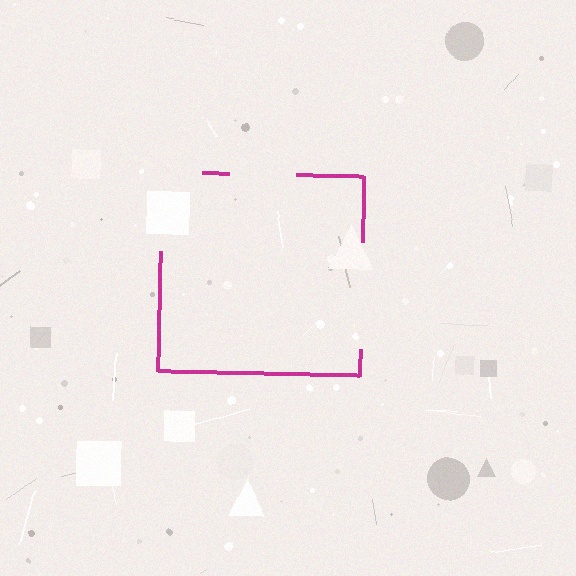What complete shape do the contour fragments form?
The contour fragments form a square.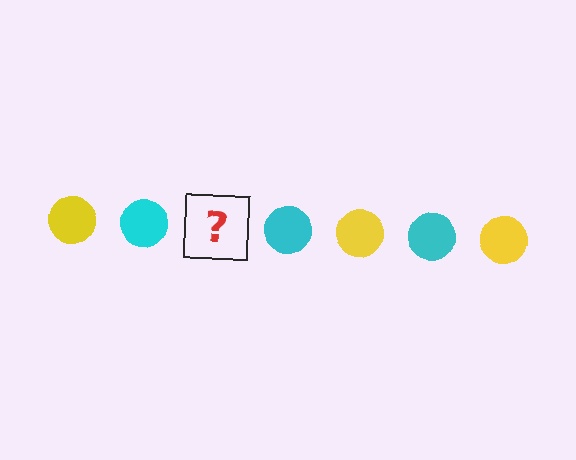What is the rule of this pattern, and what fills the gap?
The rule is that the pattern cycles through yellow, cyan circles. The gap should be filled with a yellow circle.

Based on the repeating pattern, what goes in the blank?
The blank should be a yellow circle.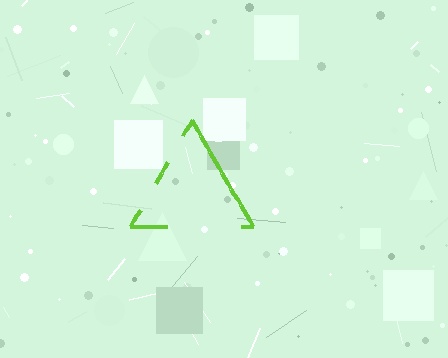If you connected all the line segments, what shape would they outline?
They would outline a triangle.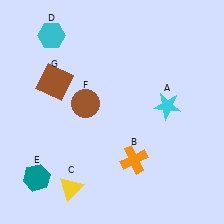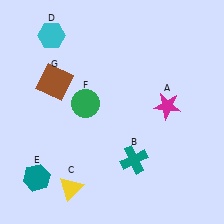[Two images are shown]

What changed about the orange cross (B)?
In Image 1, B is orange. In Image 2, it changed to teal.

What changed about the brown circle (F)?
In Image 1, F is brown. In Image 2, it changed to green.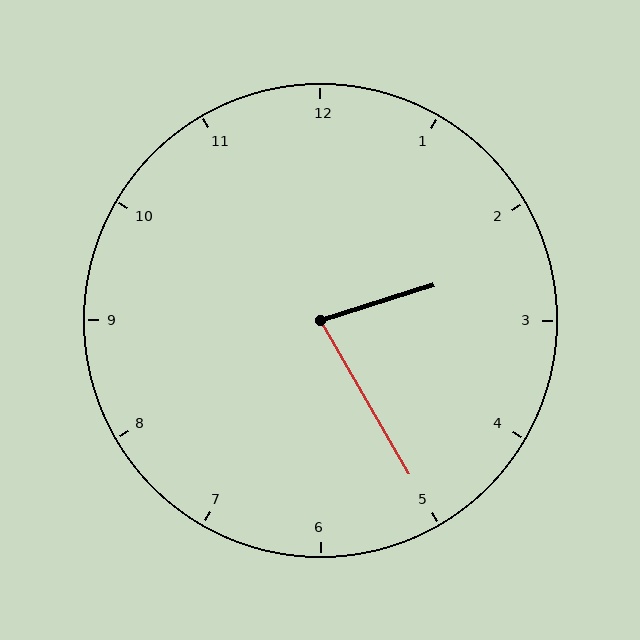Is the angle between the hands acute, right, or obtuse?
It is acute.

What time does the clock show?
2:25.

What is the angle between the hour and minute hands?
Approximately 78 degrees.